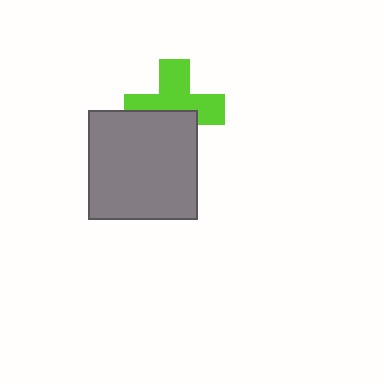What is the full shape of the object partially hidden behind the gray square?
The partially hidden object is a lime cross.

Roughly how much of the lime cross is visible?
About half of it is visible (roughly 58%).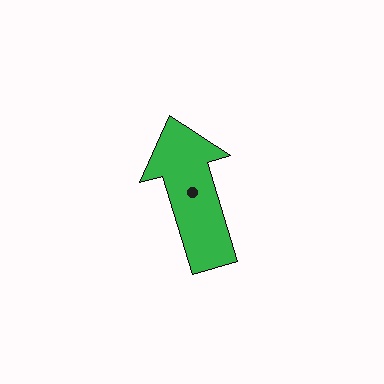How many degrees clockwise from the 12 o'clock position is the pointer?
Approximately 343 degrees.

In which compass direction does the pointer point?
North.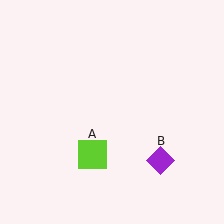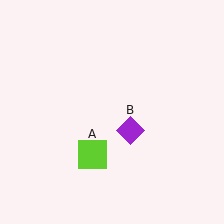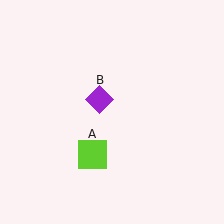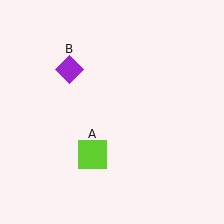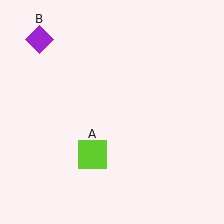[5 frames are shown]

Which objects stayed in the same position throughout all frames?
Lime square (object A) remained stationary.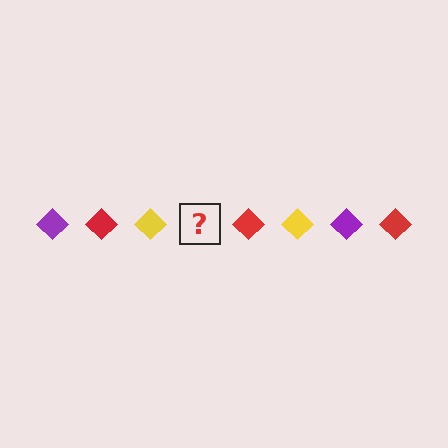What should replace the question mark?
The question mark should be replaced with a purple diamond.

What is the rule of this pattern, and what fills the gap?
The rule is that the pattern cycles through purple, red, yellow diamonds. The gap should be filled with a purple diamond.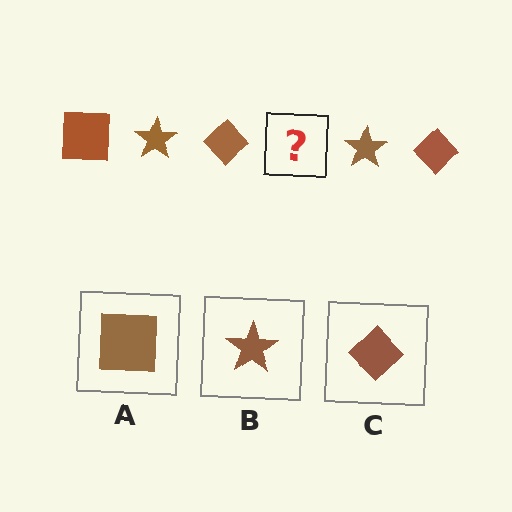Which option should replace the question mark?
Option A.